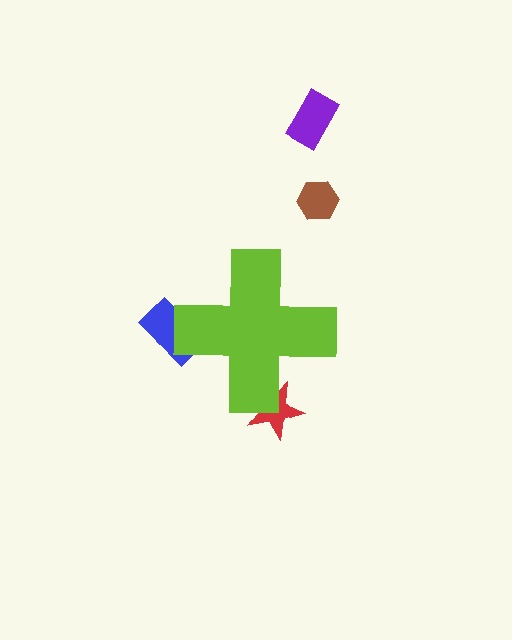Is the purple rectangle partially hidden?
No, the purple rectangle is fully visible.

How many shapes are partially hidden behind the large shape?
2 shapes are partially hidden.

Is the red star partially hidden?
Yes, the red star is partially hidden behind the lime cross.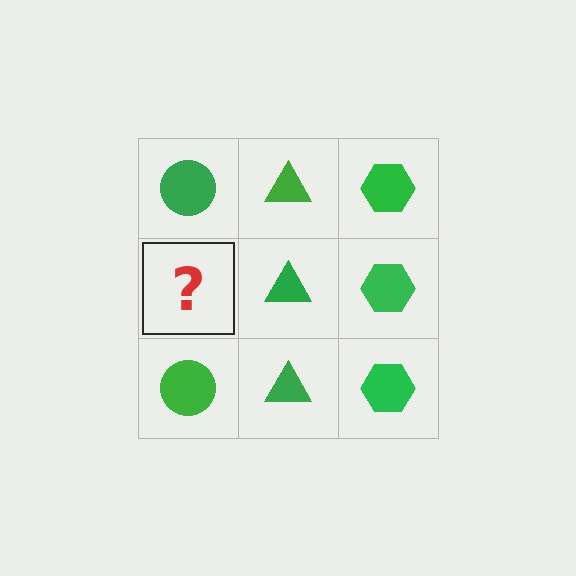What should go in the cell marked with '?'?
The missing cell should contain a green circle.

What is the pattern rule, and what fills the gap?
The rule is that each column has a consistent shape. The gap should be filled with a green circle.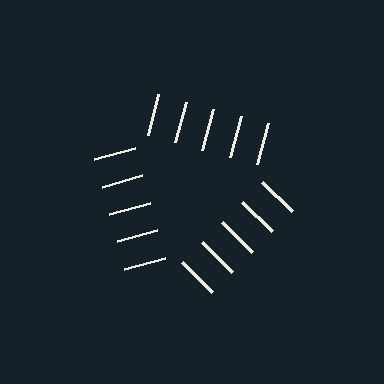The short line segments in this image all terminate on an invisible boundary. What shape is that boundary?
An illusory triangle — the line segments terminate on its edges but no continuous stroke is drawn.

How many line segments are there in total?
15 — 5 along each of the 3 edges.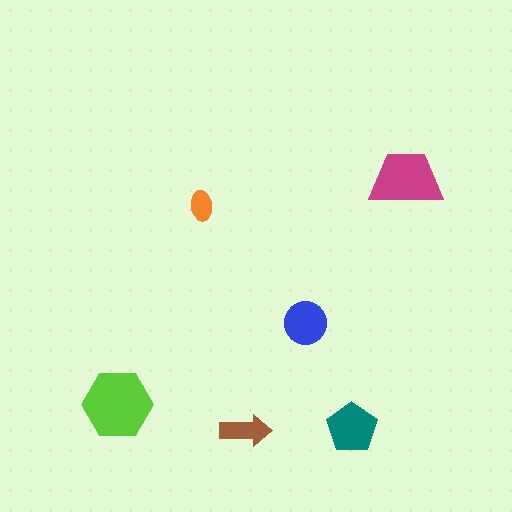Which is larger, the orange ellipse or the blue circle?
The blue circle.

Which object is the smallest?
The orange ellipse.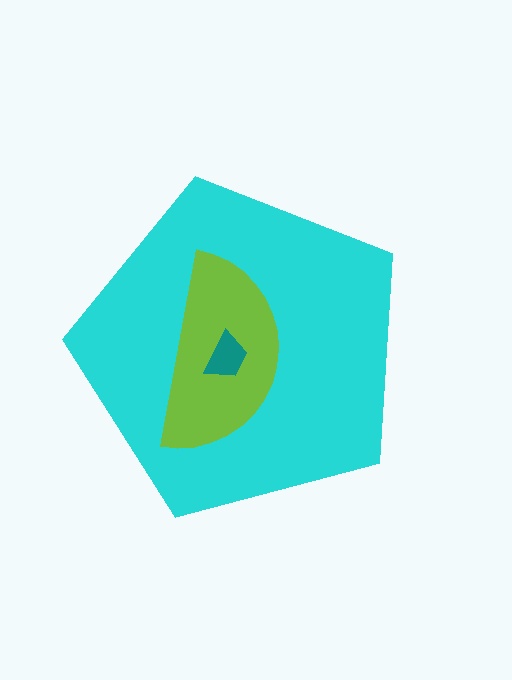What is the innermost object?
The teal trapezoid.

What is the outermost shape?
The cyan pentagon.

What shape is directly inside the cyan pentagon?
The lime semicircle.